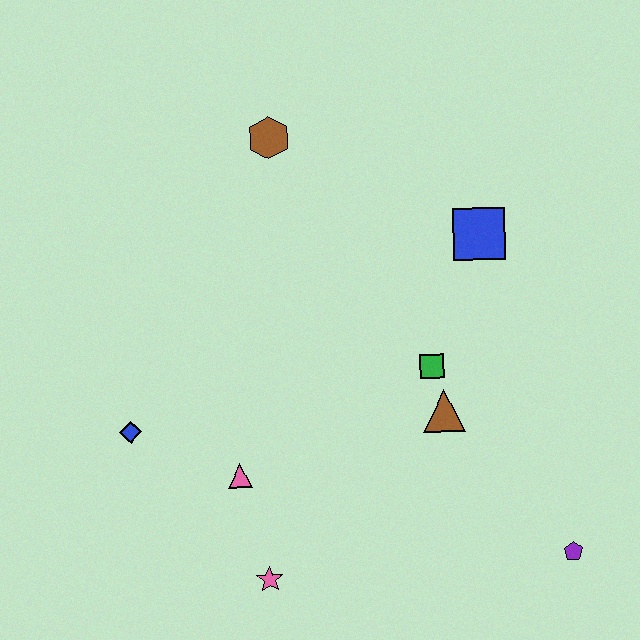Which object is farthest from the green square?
The blue diamond is farthest from the green square.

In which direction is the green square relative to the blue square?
The green square is below the blue square.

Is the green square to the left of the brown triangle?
Yes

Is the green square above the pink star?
Yes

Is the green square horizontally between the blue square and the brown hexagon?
Yes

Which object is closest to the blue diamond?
The pink triangle is closest to the blue diamond.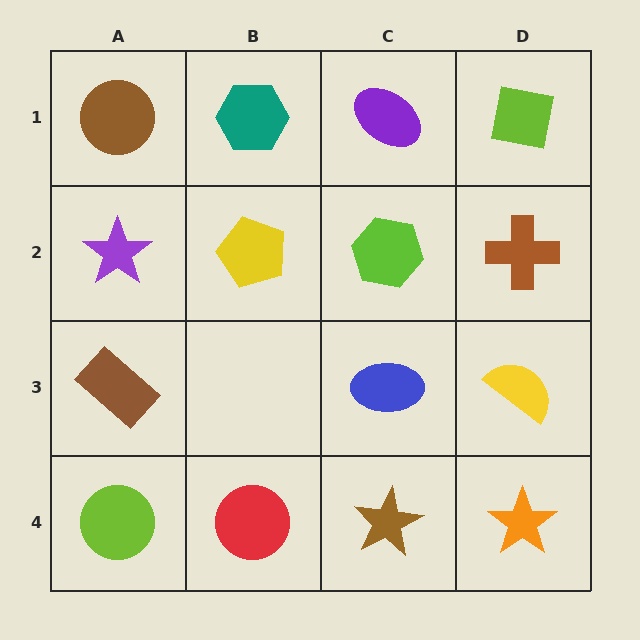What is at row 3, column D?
A yellow semicircle.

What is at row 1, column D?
A lime square.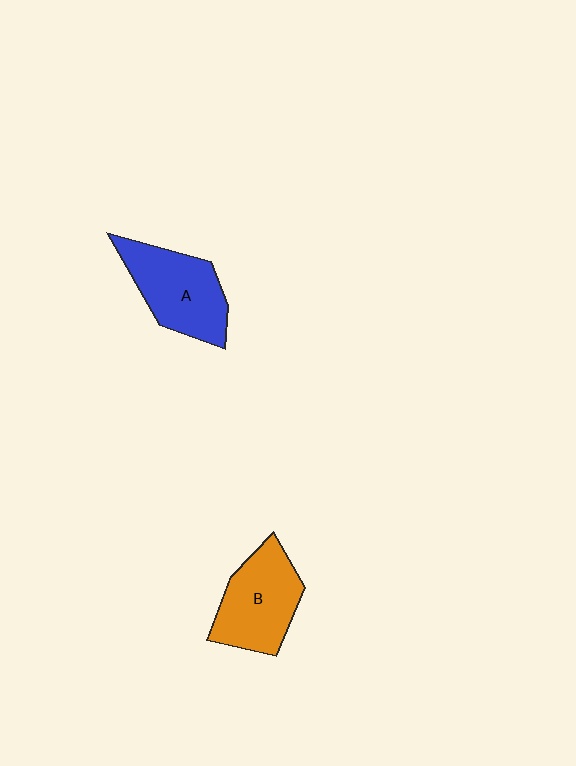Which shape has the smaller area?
Shape B (orange).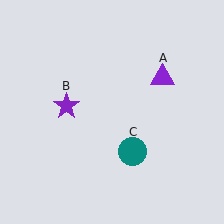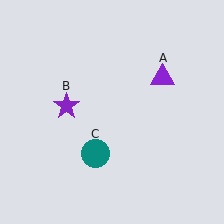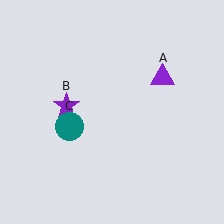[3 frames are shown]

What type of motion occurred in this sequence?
The teal circle (object C) rotated clockwise around the center of the scene.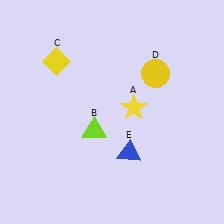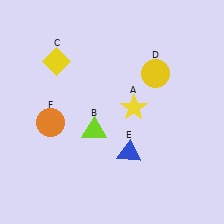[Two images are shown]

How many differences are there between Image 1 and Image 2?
There is 1 difference between the two images.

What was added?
An orange circle (F) was added in Image 2.